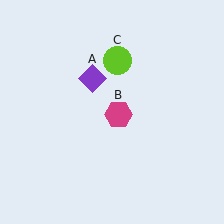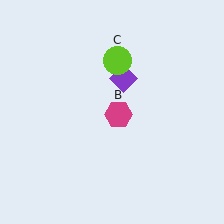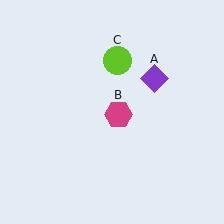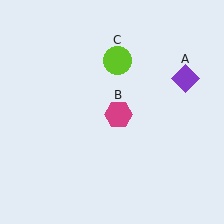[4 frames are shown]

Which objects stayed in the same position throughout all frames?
Magenta hexagon (object B) and lime circle (object C) remained stationary.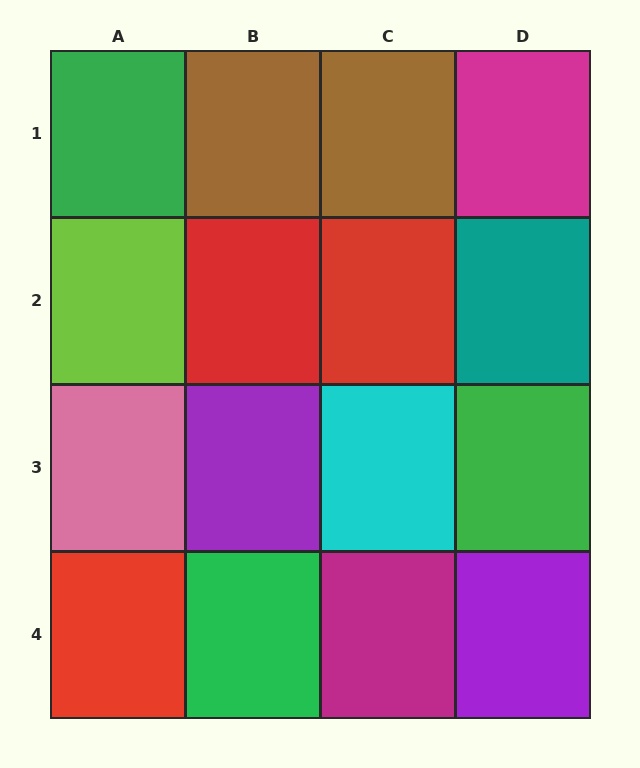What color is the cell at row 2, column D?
Teal.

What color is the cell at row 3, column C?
Cyan.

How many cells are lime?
1 cell is lime.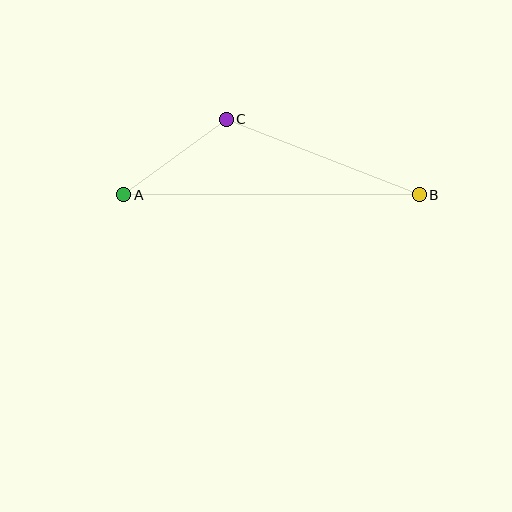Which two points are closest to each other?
Points A and C are closest to each other.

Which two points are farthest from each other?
Points A and B are farthest from each other.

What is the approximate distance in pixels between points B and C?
The distance between B and C is approximately 207 pixels.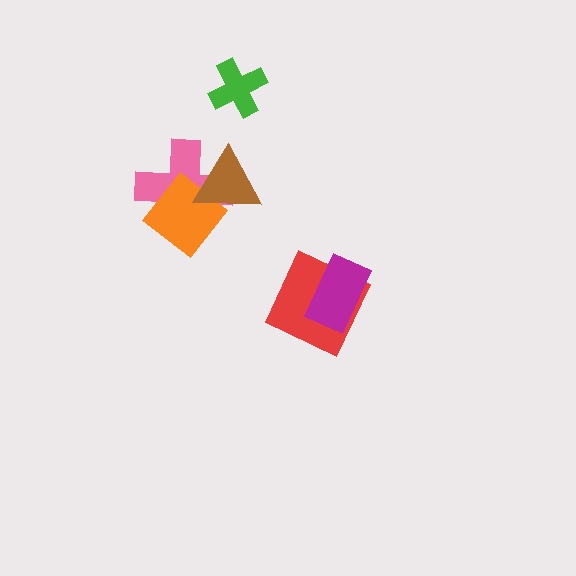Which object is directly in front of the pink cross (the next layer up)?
The orange diamond is directly in front of the pink cross.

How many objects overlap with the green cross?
0 objects overlap with the green cross.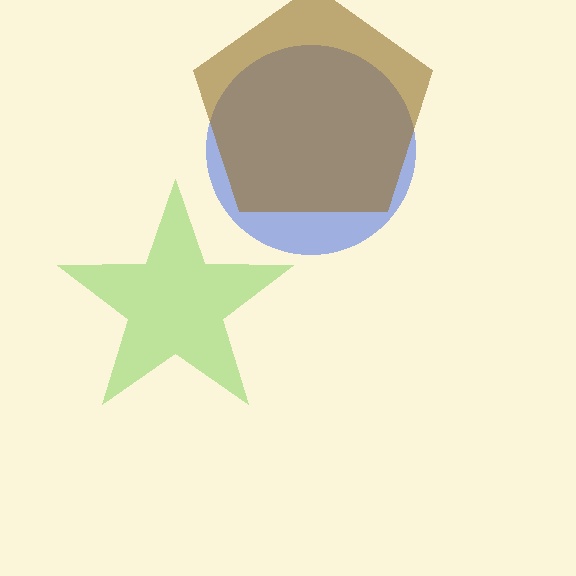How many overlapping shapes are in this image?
There are 3 overlapping shapes in the image.